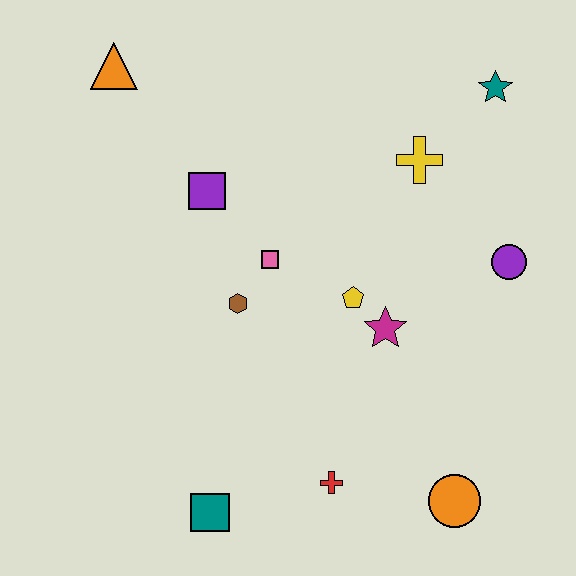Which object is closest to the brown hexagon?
The pink square is closest to the brown hexagon.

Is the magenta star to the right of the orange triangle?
Yes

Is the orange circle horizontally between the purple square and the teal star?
Yes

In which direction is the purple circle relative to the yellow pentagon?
The purple circle is to the right of the yellow pentagon.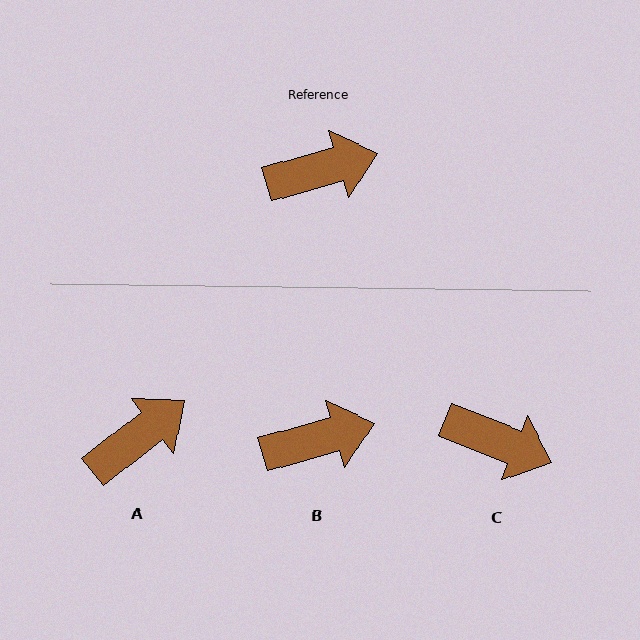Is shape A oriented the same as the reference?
No, it is off by about 22 degrees.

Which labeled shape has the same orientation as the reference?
B.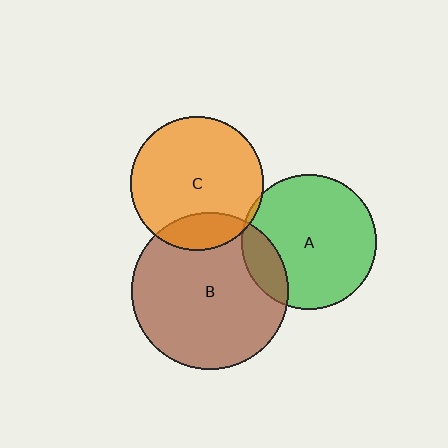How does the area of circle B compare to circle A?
Approximately 1.4 times.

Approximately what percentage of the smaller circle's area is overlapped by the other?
Approximately 15%.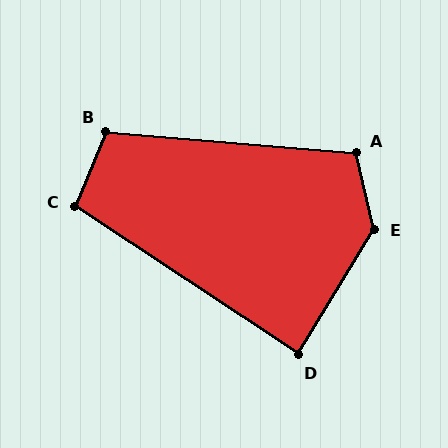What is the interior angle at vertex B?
Approximately 108 degrees (obtuse).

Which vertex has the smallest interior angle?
D, at approximately 88 degrees.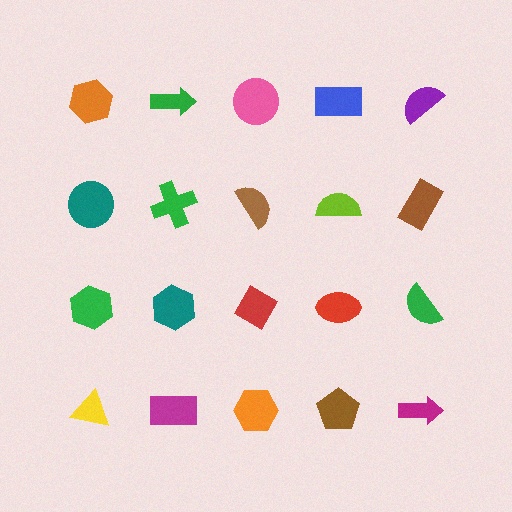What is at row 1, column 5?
A purple semicircle.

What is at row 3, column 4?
A red ellipse.